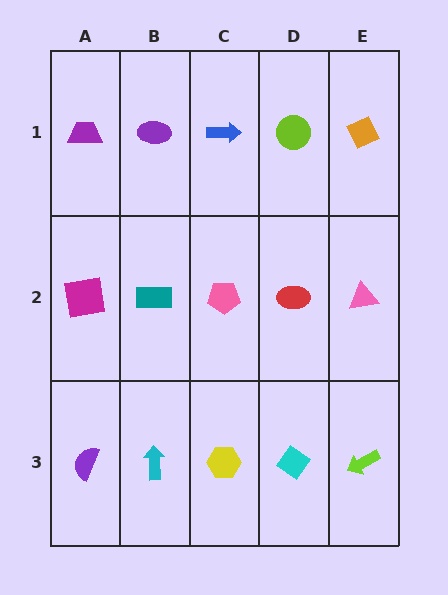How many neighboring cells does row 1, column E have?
2.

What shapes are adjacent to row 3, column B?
A teal rectangle (row 2, column B), a purple semicircle (row 3, column A), a yellow hexagon (row 3, column C).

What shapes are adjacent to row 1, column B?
A teal rectangle (row 2, column B), a purple trapezoid (row 1, column A), a blue arrow (row 1, column C).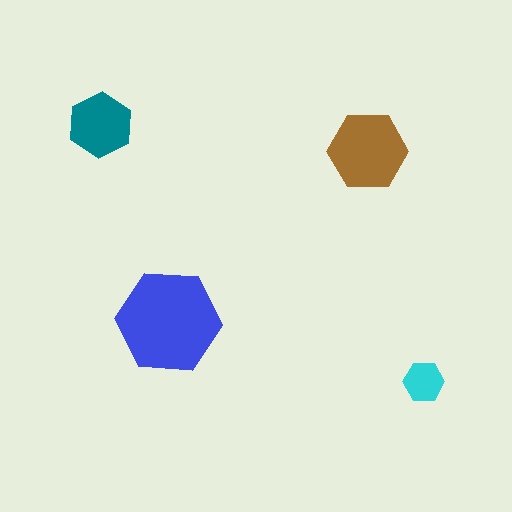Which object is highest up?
The teal hexagon is topmost.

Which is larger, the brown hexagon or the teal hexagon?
The brown one.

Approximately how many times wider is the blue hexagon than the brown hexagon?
About 1.5 times wider.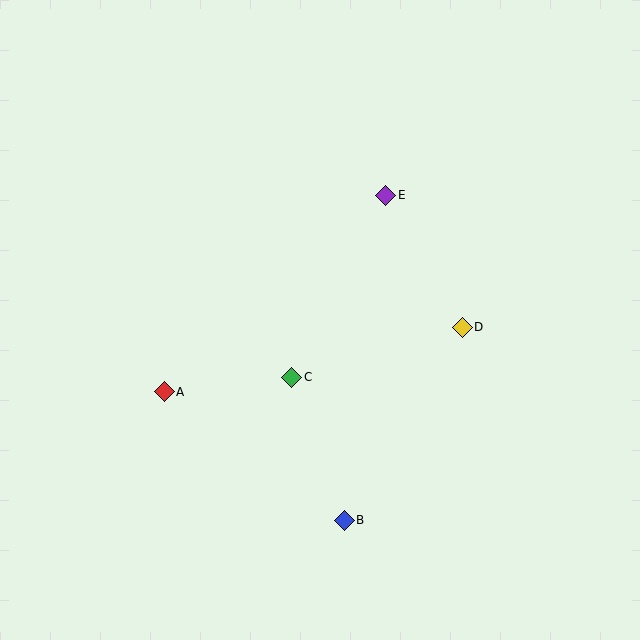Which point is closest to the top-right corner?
Point E is closest to the top-right corner.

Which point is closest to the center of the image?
Point C at (292, 377) is closest to the center.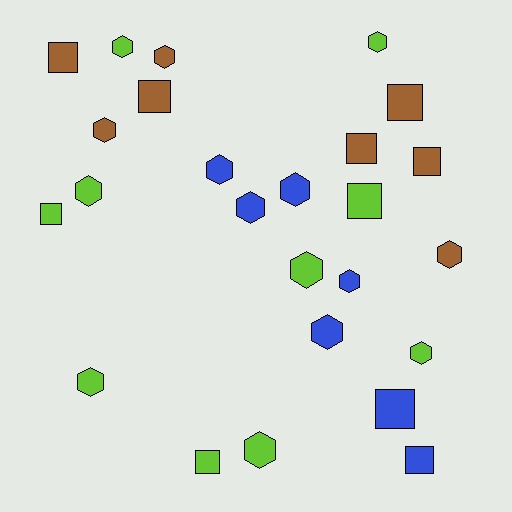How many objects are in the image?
There are 25 objects.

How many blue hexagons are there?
There are 5 blue hexagons.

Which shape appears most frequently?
Hexagon, with 15 objects.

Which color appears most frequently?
Lime, with 10 objects.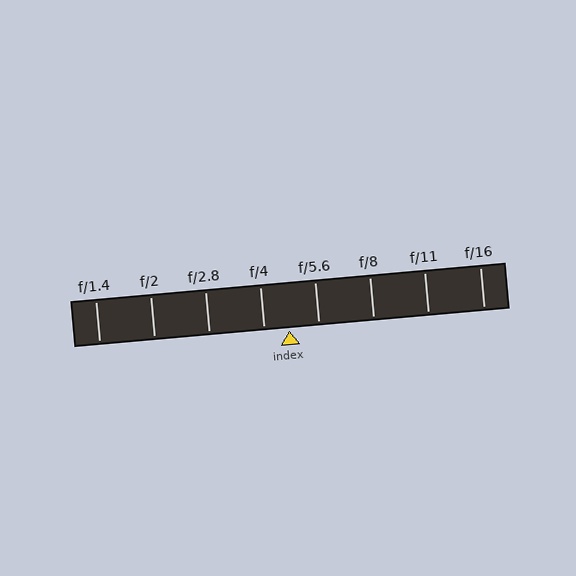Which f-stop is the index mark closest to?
The index mark is closest to f/4.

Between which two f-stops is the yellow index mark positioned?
The index mark is between f/4 and f/5.6.